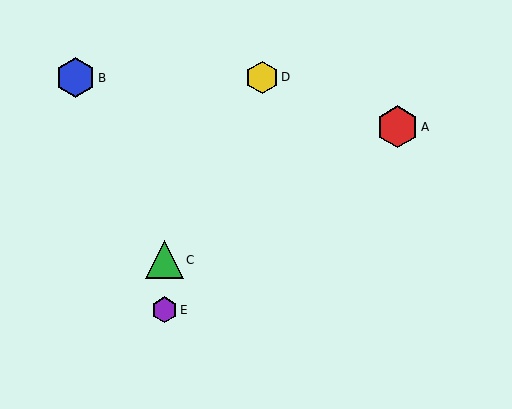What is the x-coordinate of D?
Object D is at x≈262.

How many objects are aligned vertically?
2 objects (C, E) are aligned vertically.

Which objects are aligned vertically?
Objects C, E are aligned vertically.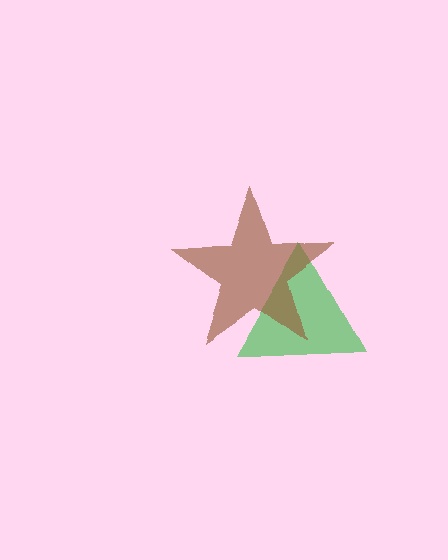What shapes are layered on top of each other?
The layered shapes are: a green triangle, a brown star.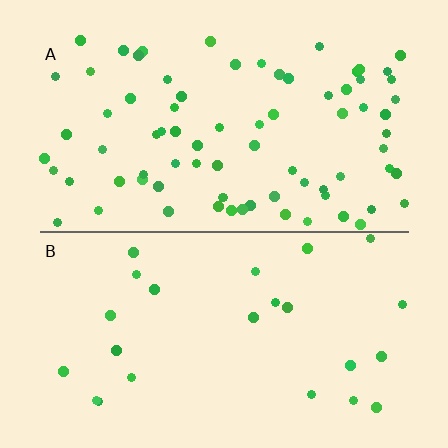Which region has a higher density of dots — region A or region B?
A (the top).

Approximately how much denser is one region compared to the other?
Approximately 3.2× — region A over region B.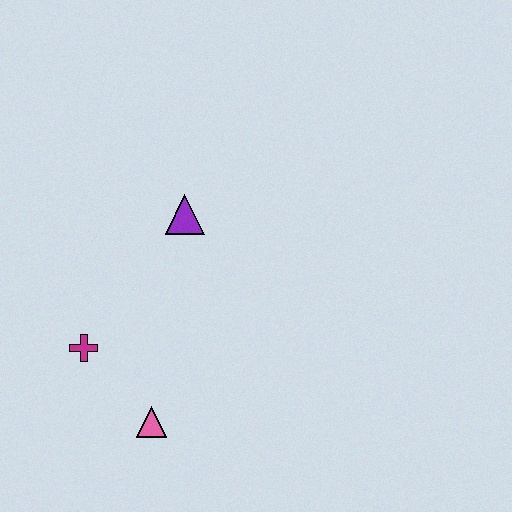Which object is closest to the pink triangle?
The magenta cross is closest to the pink triangle.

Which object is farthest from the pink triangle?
The purple triangle is farthest from the pink triangle.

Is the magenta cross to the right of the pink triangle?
No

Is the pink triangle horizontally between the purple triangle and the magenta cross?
Yes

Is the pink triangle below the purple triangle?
Yes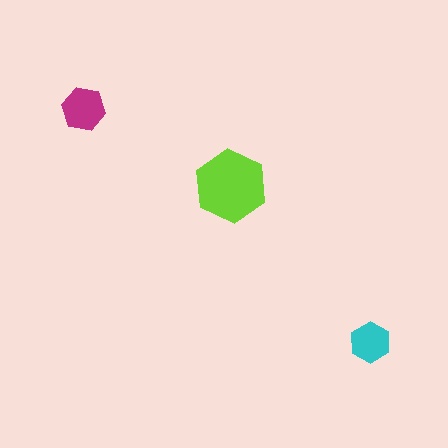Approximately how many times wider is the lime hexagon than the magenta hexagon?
About 1.5 times wider.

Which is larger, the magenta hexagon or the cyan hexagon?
The magenta one.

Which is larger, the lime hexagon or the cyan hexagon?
The lime one.